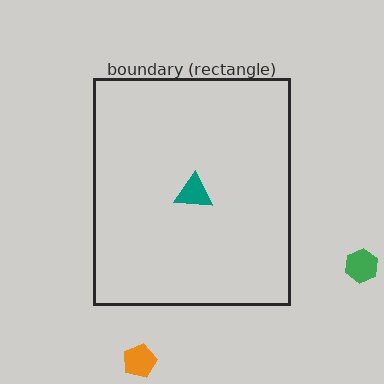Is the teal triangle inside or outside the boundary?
Inside.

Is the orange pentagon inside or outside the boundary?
Outside.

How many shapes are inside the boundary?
1 inside, 2 outside.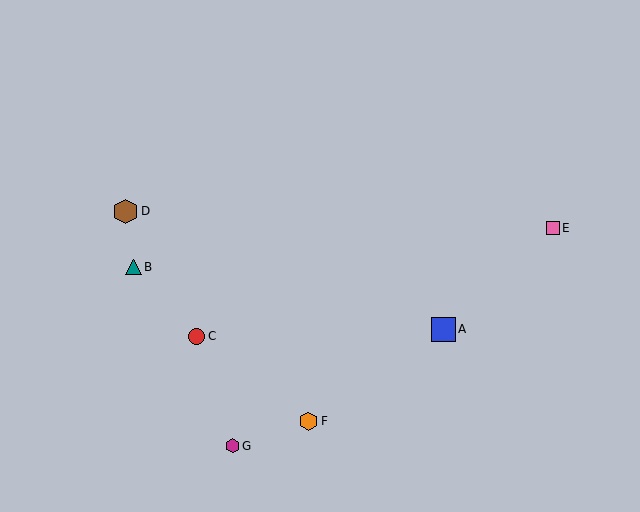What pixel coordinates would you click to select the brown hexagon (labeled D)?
Click at (126, 211) to select the brown hexagon D.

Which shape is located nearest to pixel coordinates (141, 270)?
The teal triangle (labeled B) at (133, 267) is nearest to that location.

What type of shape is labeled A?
Shape A is a blue square.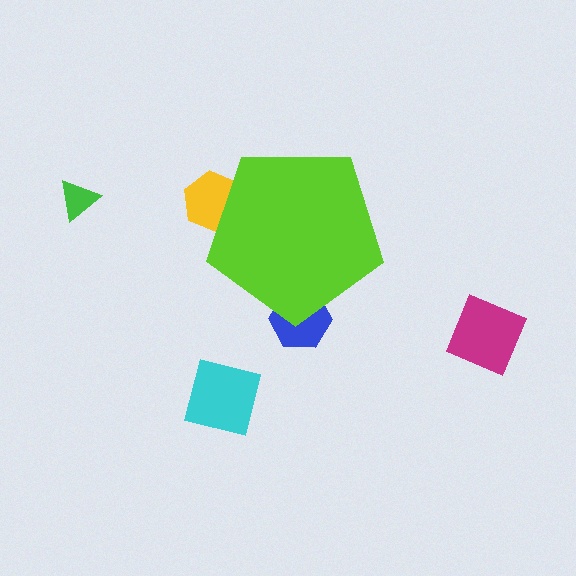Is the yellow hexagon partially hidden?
Yes, the yellow hexagon is partially hidden behind the lime pentagon.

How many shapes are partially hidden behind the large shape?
2 shapes are partially hidden.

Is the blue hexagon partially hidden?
Yes, the blue hexagon is partially hidden behind the lime pentagon.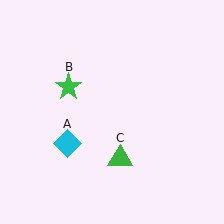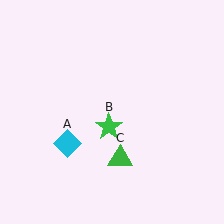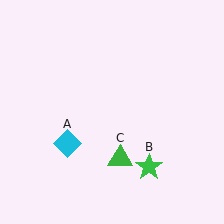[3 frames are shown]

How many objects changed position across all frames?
1 object changed position: green star (object B).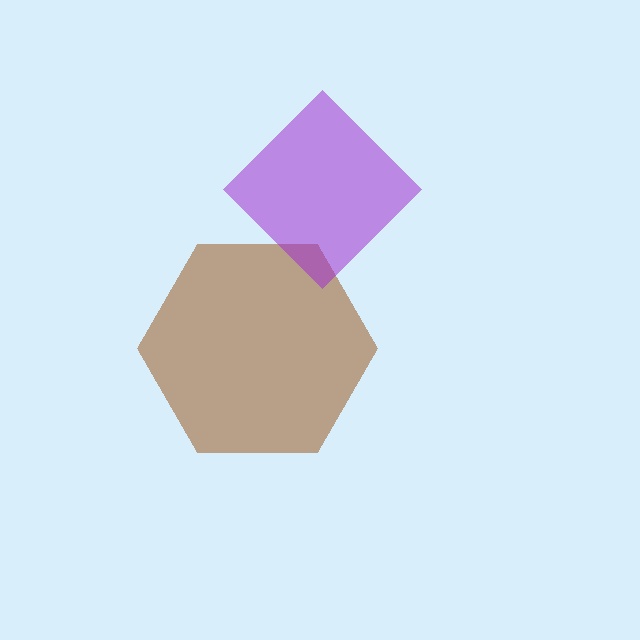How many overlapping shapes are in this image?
There are 2 overlapping shapes in the image.